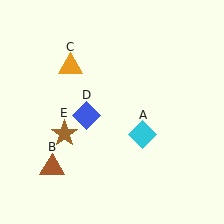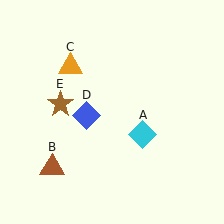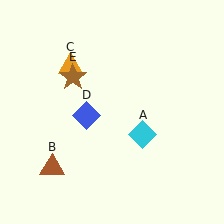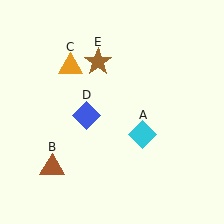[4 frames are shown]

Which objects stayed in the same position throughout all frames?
Cyan diamond (object A) and brown triangle (object B) and orange triangle (object C) and blue diamond (object D) remained stationary.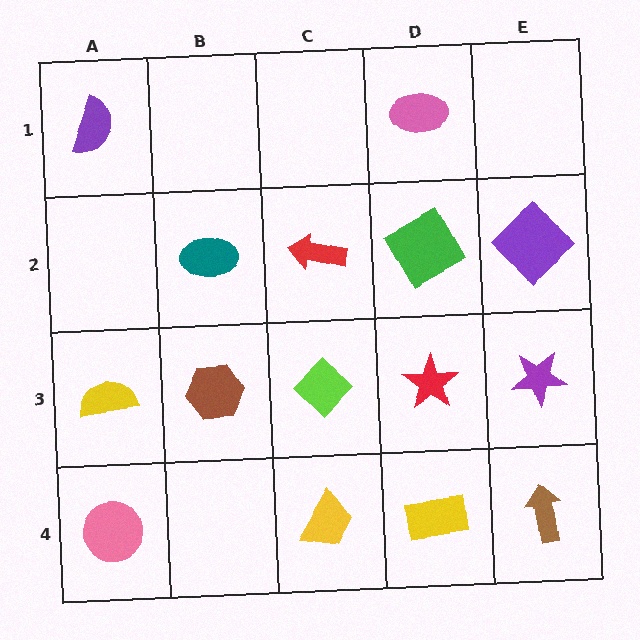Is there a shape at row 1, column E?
No, that cell is empty.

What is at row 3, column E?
A purple star.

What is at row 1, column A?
A purple semicircle.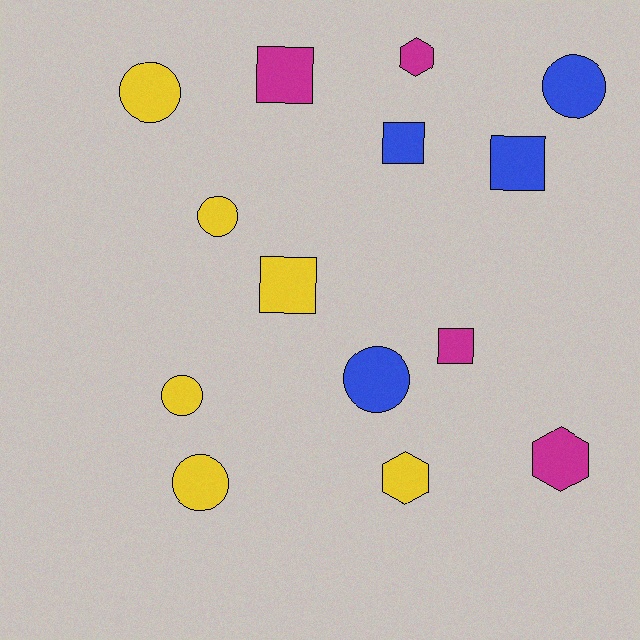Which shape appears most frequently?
Circle, with 6 objects.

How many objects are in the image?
There are 14 objects.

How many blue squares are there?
There are 2 blue squares.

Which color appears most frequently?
Yellow, with 6 objects.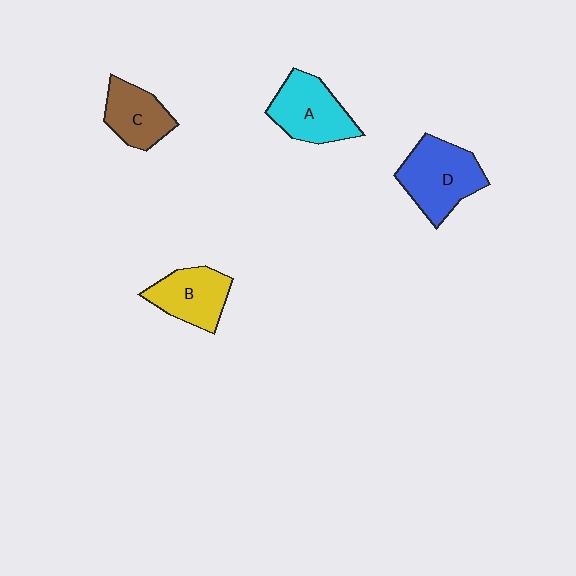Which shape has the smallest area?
Shape C (brown).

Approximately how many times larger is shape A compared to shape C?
Approximately 1.3 times.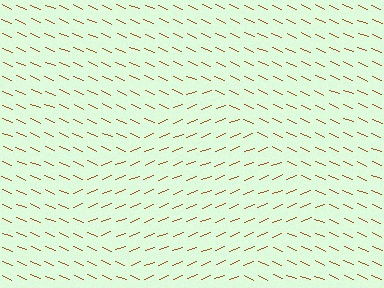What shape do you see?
I see a diamond.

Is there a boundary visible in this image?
Yes, there is a texture boundary formed by a change in line orientation.